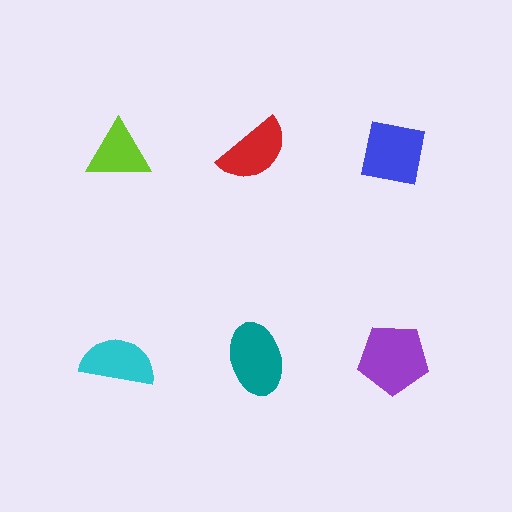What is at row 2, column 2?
A teal ellipse.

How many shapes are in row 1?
3 shapes.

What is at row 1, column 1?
A lime triangle.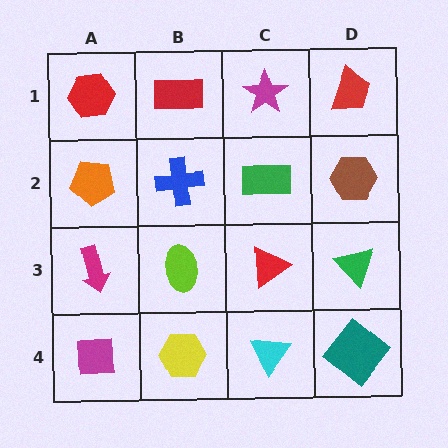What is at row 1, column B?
A red rectangle.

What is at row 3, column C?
A red triangle.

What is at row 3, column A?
A magenta arrow.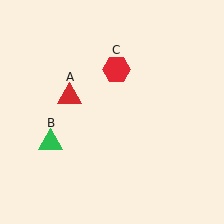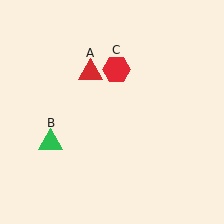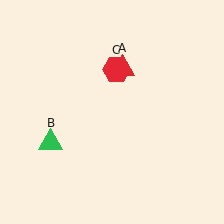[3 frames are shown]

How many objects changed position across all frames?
1 object changed position: red triangle (object A).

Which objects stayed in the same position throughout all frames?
Green triangle (object B) and red hexagon (object C) remained stationary.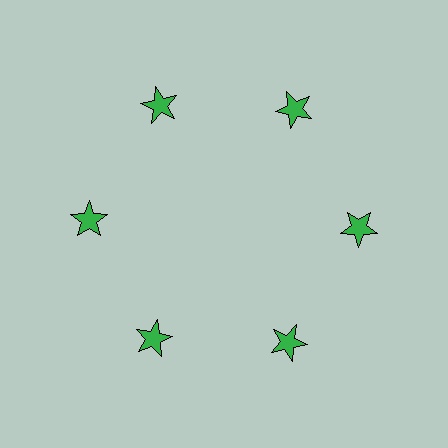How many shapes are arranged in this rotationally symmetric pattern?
There are 6 shapes, arranged in 6 groups of 1.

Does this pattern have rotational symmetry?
Yes, this pattern has 6-fold rotational symmetry. It looks the same after rotating 60 degrees around the center.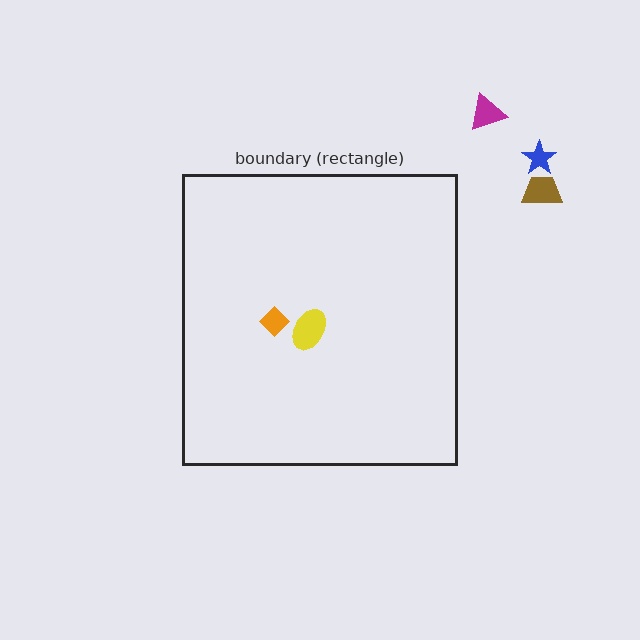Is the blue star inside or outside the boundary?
Outside.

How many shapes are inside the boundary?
2 inside, 3 outside.